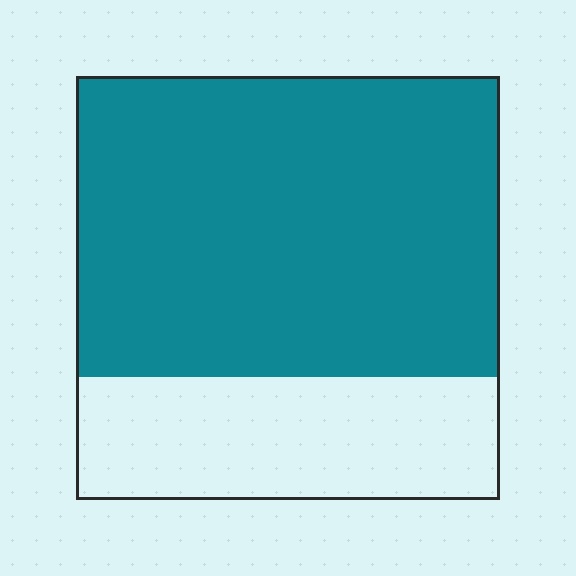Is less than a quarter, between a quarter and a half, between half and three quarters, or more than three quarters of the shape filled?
Between half and three quarters.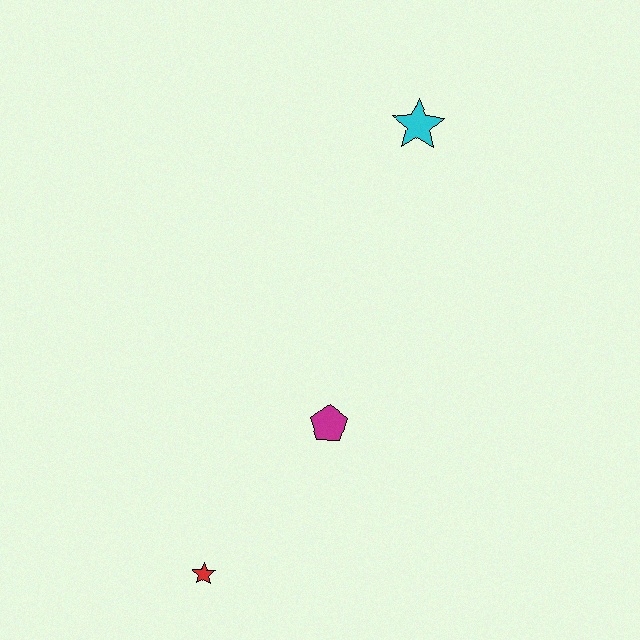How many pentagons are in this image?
There is 1 pentagon.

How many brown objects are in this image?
There are no brown objects.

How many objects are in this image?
There are 3 objects.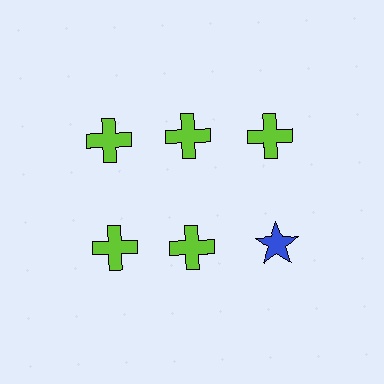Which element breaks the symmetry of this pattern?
The blue star in the second row, center column breaks the symmetry. All other shapes are lime crosses.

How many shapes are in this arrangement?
There are 6 shapes arranged in a grid pattern.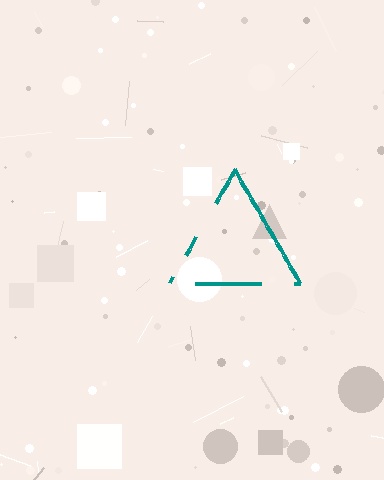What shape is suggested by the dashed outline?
The dashed outline suggests a triangle.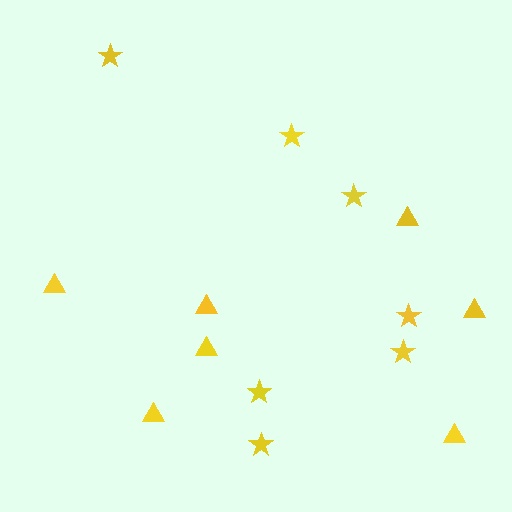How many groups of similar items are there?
There are 2 groups: one group of stars (7) and one group of triangles (7).